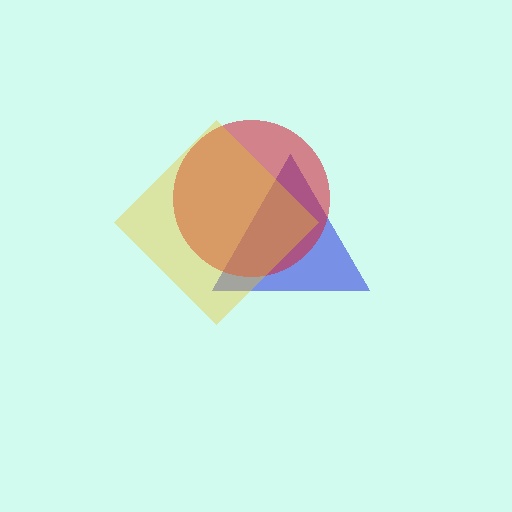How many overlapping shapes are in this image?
There are 3 overlapping shapes in the image.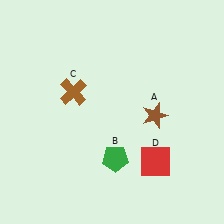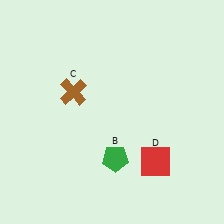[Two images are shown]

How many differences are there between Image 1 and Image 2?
There is 1 difference between the two images.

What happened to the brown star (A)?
The brown star (A) was removed in Image 2. It was in the bottom-right area of Image 1.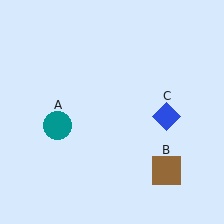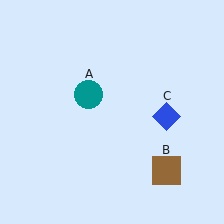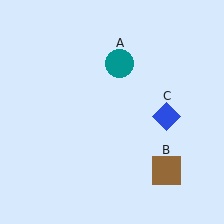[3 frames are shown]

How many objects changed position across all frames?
1 object changed position: teal circle (object A).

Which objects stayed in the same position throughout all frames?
Brown square (object B) and blue diamond (object C) remained stationary.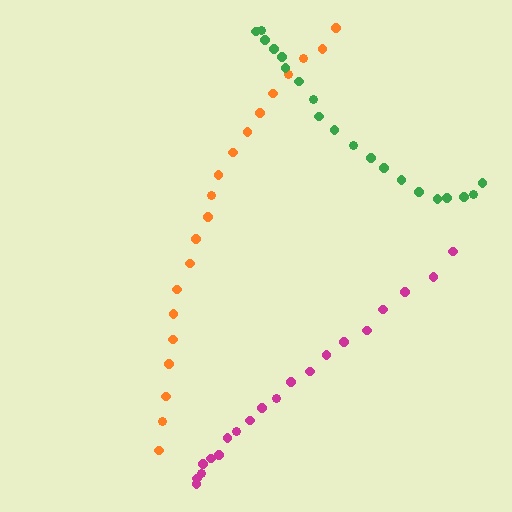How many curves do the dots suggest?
There are 3 distinct paths.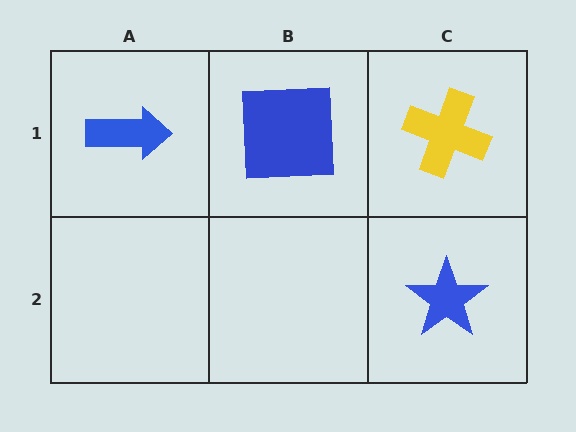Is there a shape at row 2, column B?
No, that cell is empty.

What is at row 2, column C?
A blue star.